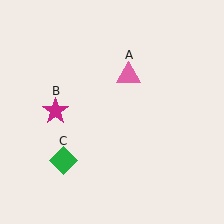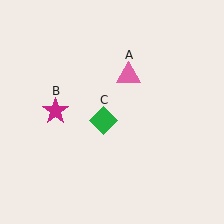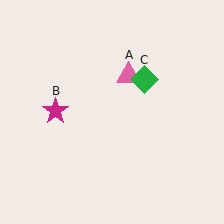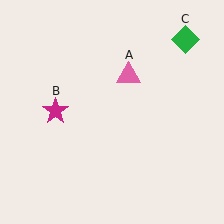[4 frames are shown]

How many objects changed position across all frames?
1 object changed position: green diamond (object C).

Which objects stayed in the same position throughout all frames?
Pink triangle (object A) and magenta star (object B) remained stationary.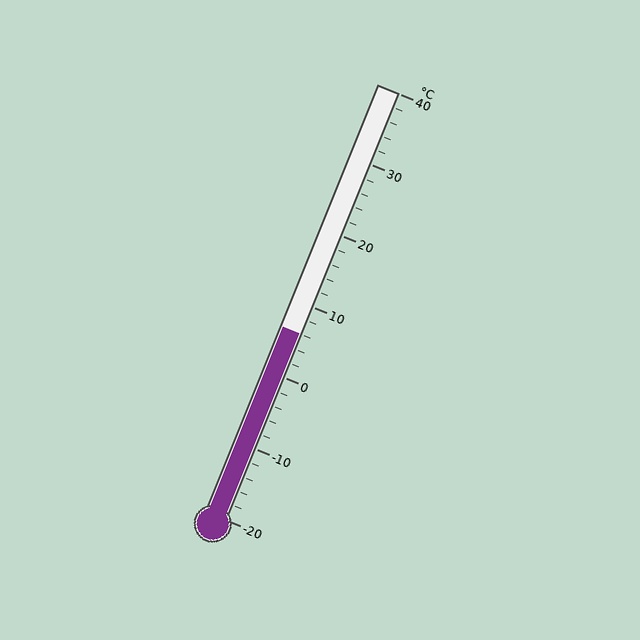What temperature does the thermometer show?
The thermometer shows approximately 6°C.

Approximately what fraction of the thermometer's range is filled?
The thermometer is filled to approximately 45% of its range.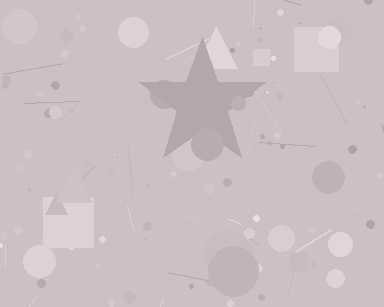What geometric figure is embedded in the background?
A star is embedded in the background.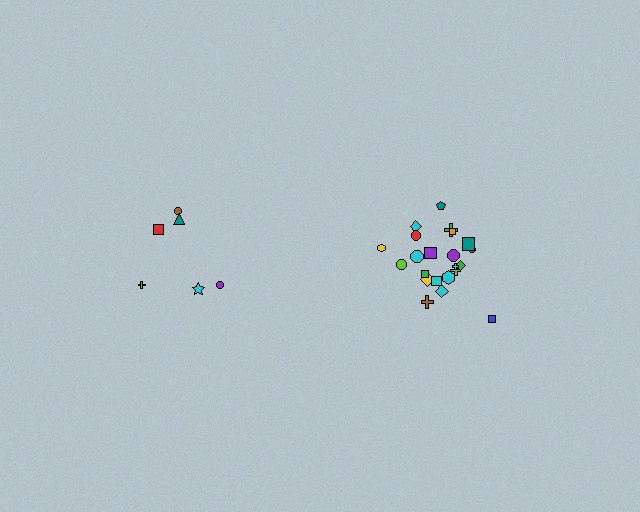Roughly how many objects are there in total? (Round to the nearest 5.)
Roughly 30 objects in total.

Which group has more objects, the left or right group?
The right group.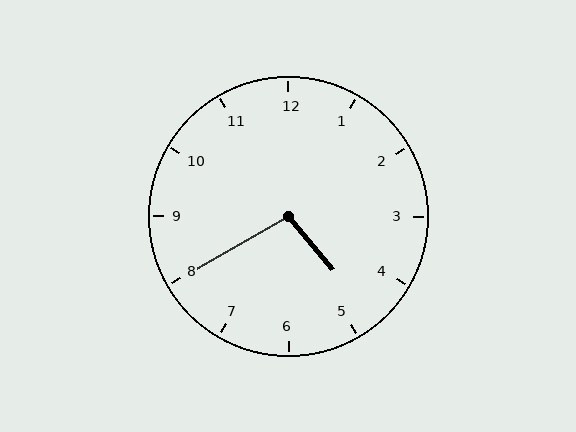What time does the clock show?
4:40.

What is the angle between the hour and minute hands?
Approximately 100 degrees.